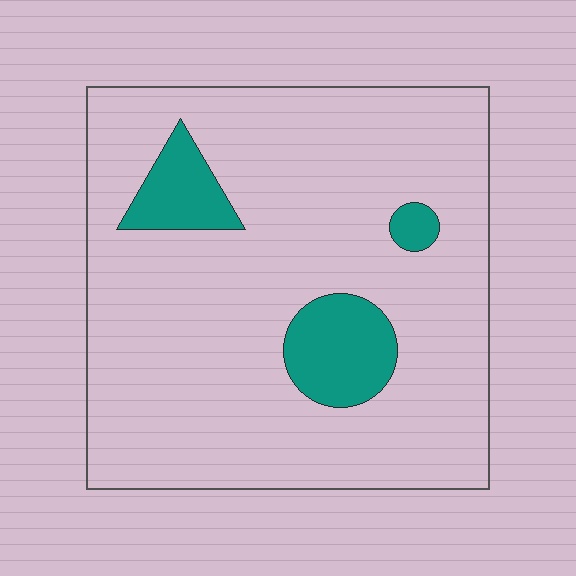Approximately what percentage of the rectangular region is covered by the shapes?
Approximately 10%.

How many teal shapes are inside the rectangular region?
3.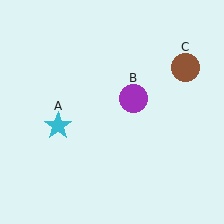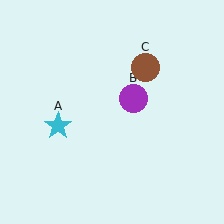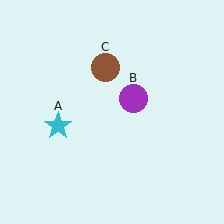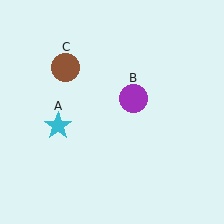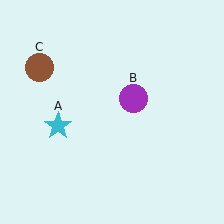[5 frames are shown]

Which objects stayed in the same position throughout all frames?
Cyan star (object A) and purple circle (object B) remained stationary.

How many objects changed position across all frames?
1 object changed position: brown circle (object C).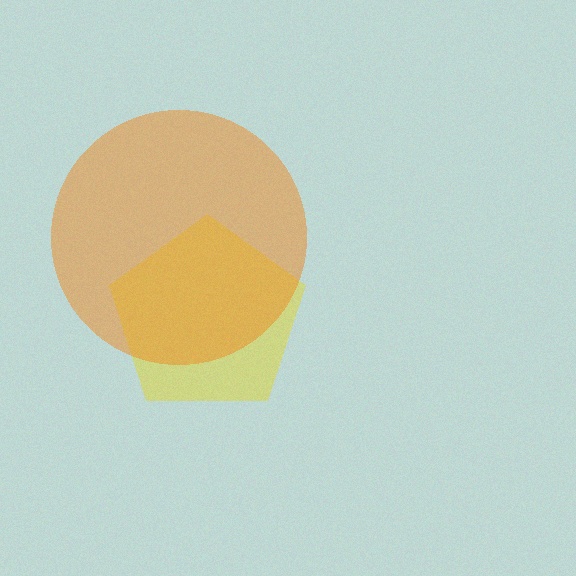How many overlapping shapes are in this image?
There are 2 overlapping shapes in the image.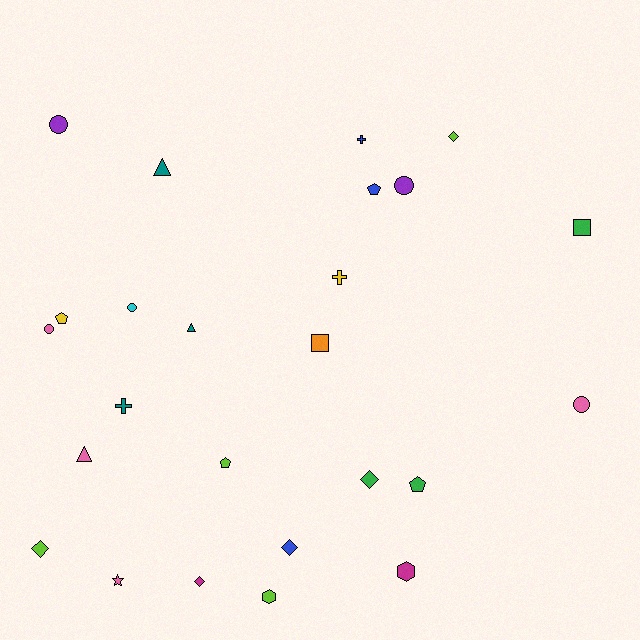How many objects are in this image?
There are 25 objects.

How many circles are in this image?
There are 5 circles.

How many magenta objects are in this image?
There are 2 magenta objects.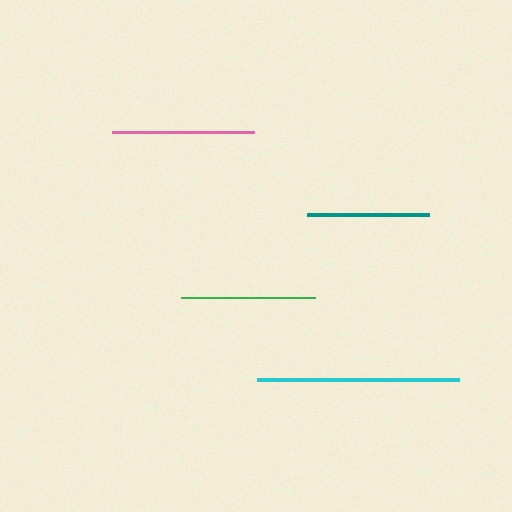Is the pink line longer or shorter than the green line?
The pink line is longer than the green line.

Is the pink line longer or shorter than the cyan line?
The cyan line is longer than the pink line.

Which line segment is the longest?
The cyan line is the longest at approximately 202 pixels.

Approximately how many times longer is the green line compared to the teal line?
The green line is approximately 1.1 times the length of the teal line.